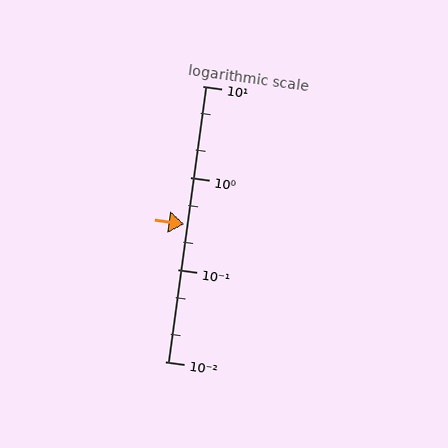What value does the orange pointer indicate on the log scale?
The pointer indicates approximately 0.31.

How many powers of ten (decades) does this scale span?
The scale spans 3 decades, from 0.01 to 10.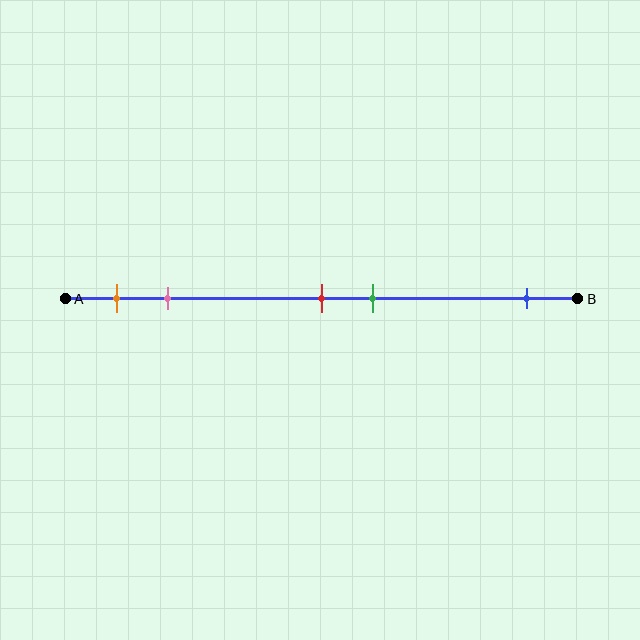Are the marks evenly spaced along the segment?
No, the marks are not evenly spaced.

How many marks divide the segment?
There are 5 marks dividing the segment.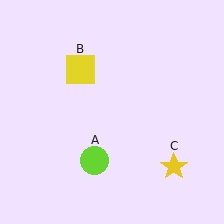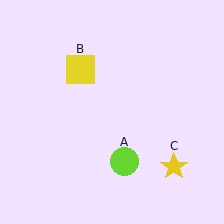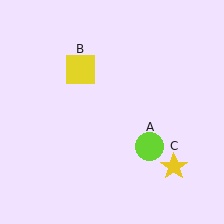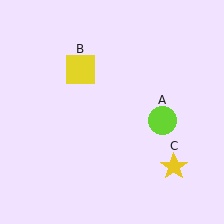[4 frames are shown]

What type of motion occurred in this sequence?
The lime circle (object A) rotated counterclockwise around the center of the scene.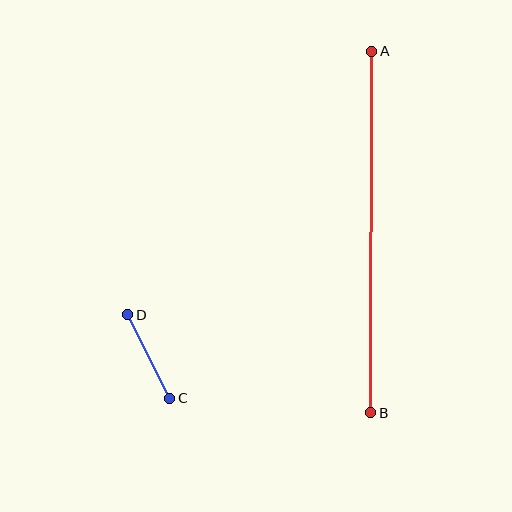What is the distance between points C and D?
The distance is approximately 93 pixels.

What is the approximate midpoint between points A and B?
The midpoint is at approximately (371, 232) pixels.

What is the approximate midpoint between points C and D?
The midpoint is at approximately (149, 357) pixels.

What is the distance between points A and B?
The distance is approximately 362 pixels.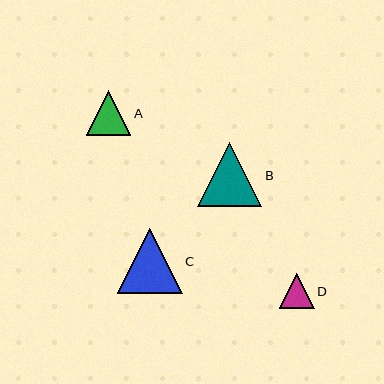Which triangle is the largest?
Triangle C is the largest with a size of approximately 65 pixels.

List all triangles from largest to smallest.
From largest to smallest: C, B, A, D.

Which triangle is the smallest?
Triangle D is the smallest with a size of approximately 35 pixels.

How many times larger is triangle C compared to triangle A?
Triangle C is approximately 1.5 times the size of triangle A.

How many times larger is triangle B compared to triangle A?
Triangle B is approximately 1.5 times the size of triangle A.